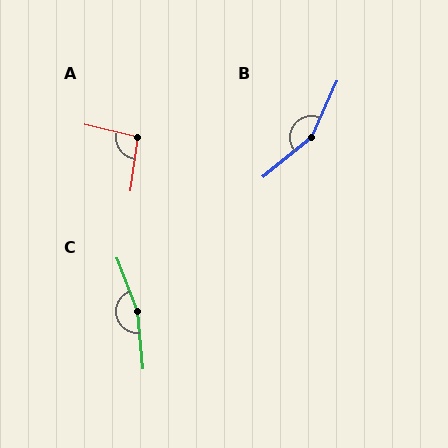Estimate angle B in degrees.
Approximately 153 degrees.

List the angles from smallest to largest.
A (95°), B (153°), C (165°).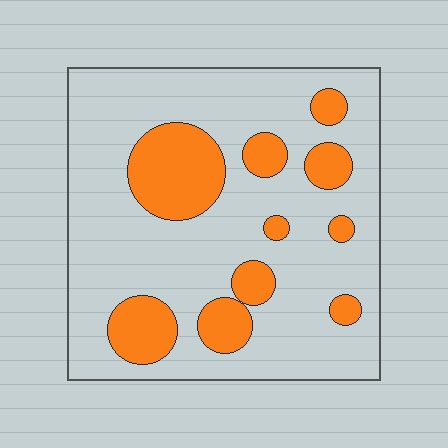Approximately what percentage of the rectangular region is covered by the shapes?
Approximately 25%.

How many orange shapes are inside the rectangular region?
10.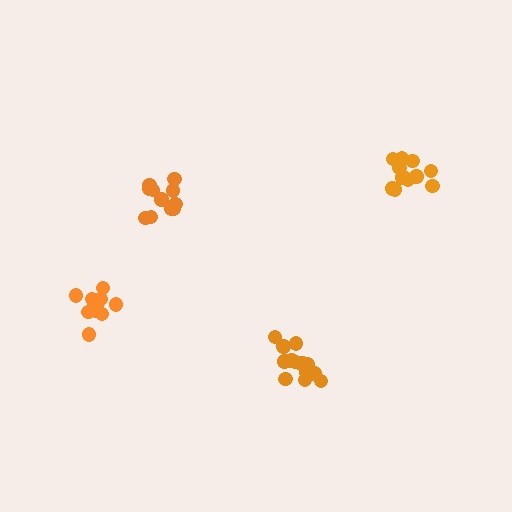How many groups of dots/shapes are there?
There are 4 groups.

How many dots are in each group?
Group 1: 12 dots, Group 2: 15 dots, Group 3: 12 dots, Group 4: 12 dots (51 total).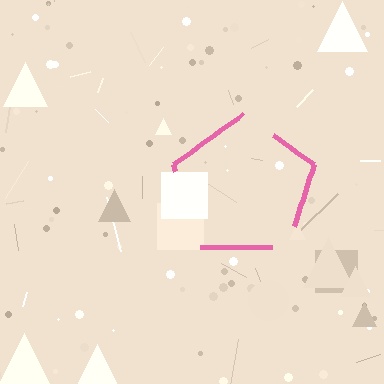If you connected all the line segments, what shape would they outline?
They would outline a pentagon.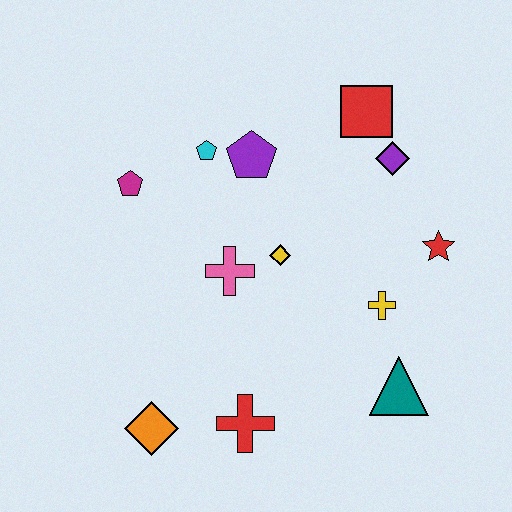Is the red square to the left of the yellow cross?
Yes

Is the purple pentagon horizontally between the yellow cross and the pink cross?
Yes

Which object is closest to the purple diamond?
The red square is closest to the purple diamond.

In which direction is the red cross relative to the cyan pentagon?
The red cross is below the cyan pentagon.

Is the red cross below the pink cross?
Yes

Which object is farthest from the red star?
The orange diamond is farthest from the red star.